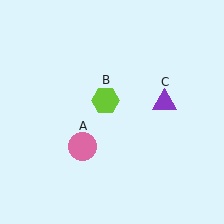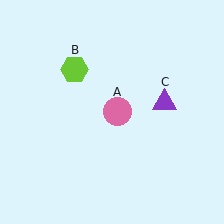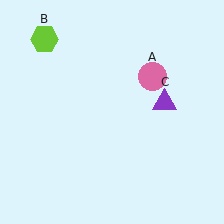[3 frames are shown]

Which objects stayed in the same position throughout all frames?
Purple triangle (object C) remained stationary.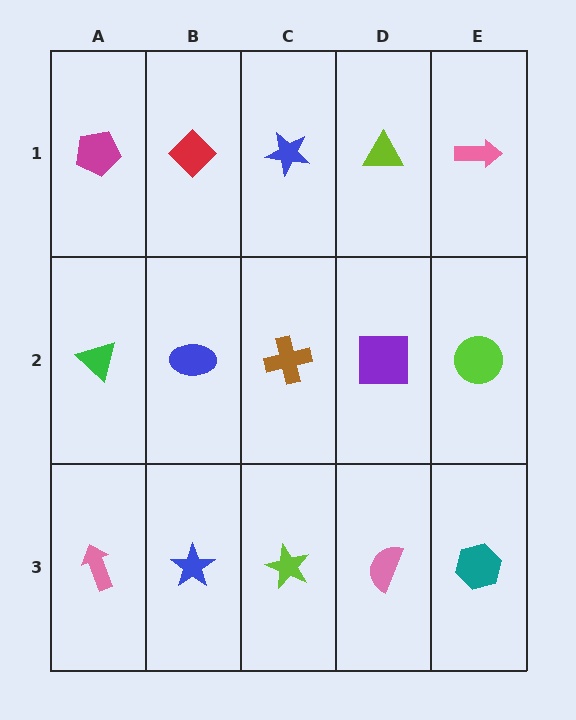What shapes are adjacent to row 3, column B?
A blue ellipse (row 2, column B), a pink arrow (row 3, column A), a lime star (row 3, column C).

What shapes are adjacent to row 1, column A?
A green triangle (row 2, column A), a red diamond (row 1, column B).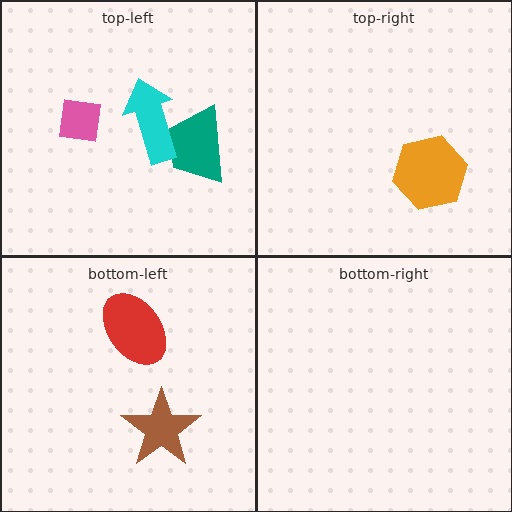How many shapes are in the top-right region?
1.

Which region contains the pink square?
The top-left region.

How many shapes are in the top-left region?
3.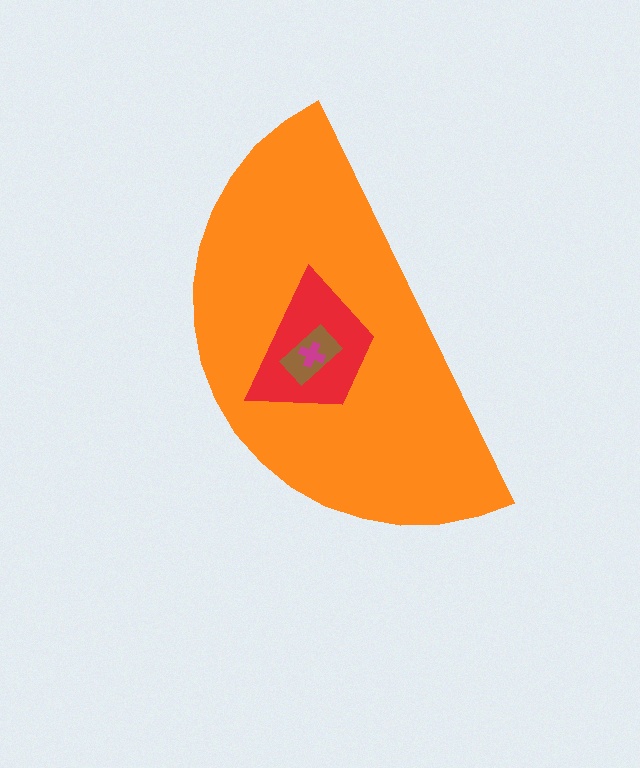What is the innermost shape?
The magenta cross.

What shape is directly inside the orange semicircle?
The red trapezoid.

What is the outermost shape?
The orange semicircle.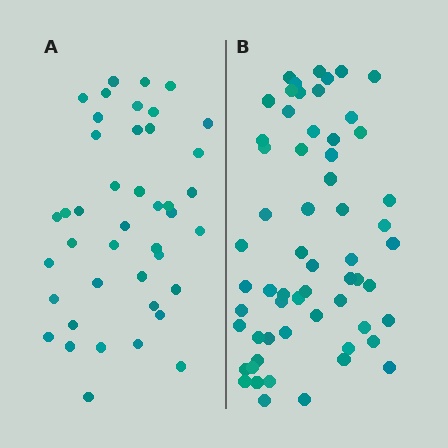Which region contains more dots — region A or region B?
Region B (the right region) has more dots.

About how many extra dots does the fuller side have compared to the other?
Region B has approximately 20 more dots than region A.